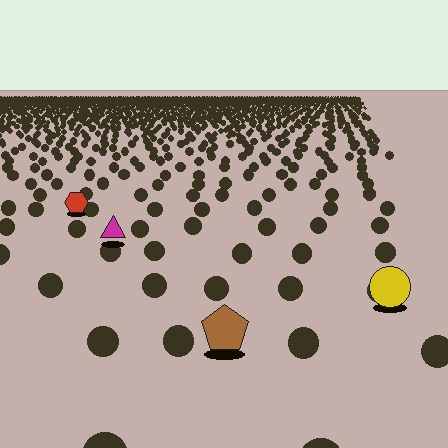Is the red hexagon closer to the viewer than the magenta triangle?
No. The magenta triangle is closer — you can tell from the texture gradient: the ground texture is coarser near it.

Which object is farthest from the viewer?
The red hexagon is farthest from the viewer. It appears smaller and the ground texture around it is denser.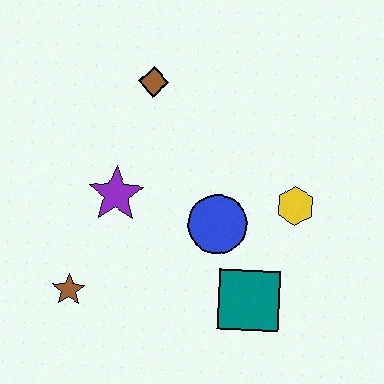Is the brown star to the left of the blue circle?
Yes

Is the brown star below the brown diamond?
Yes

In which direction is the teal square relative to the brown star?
The teal square is to the right of the brown star.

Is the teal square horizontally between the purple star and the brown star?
No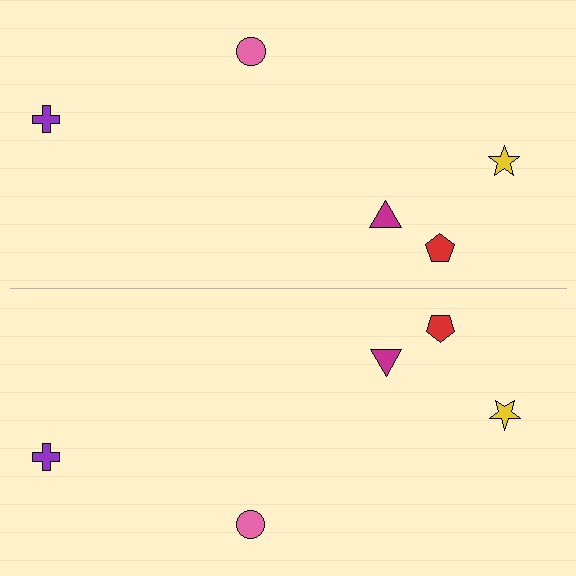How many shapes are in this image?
There are 10 shapes in this image.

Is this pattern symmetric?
Yes, this pattern has bilateral (reflection) symmetry.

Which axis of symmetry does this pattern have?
The pattern has a horizontal axis of symmetry running through the center of the image.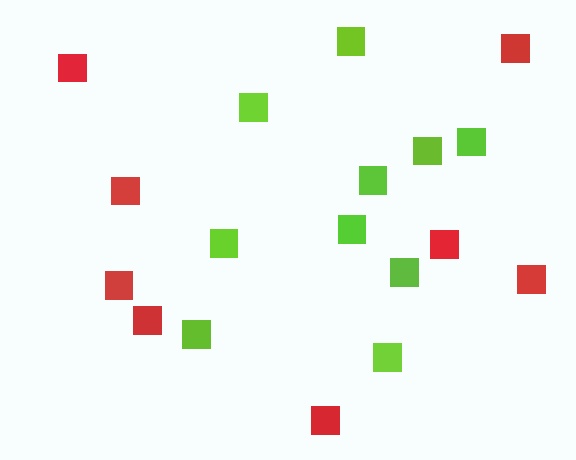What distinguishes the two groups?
There are 2 groups: one group of red squares (8) and one group of lime squares (10).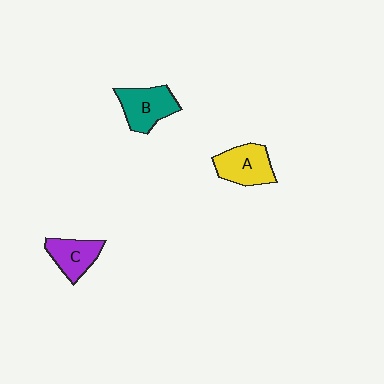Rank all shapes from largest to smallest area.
From largest to smallest: B (teal), A (yellow), C (purple).